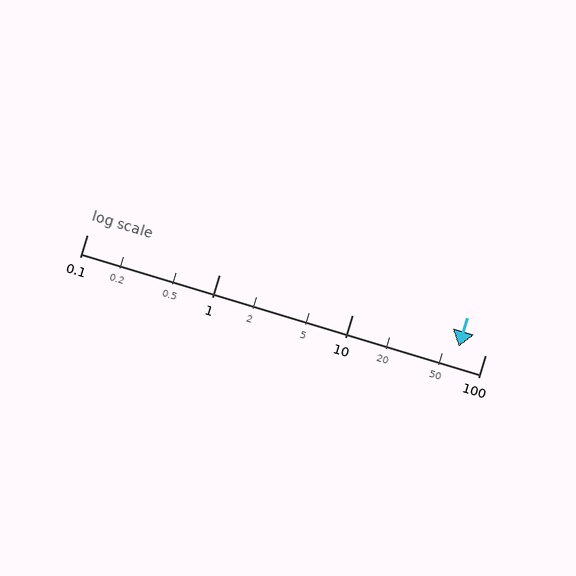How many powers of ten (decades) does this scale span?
The scale spans 3 decades, from 0.1 to 100.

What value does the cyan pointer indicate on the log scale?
The pointer indicates approximately 63.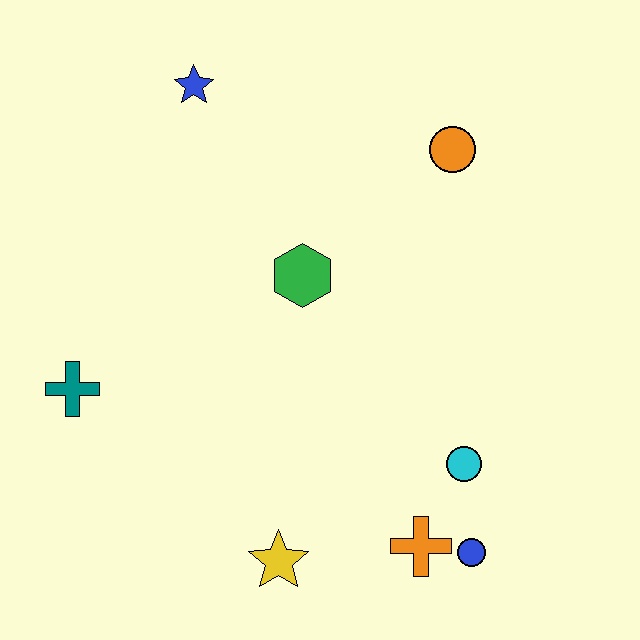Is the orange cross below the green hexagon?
Yes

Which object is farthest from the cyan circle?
The blue star is farthest from the cyan circle.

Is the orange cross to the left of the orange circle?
Yes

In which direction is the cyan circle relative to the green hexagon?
The cyan circle is below the green hexagon.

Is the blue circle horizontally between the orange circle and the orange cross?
No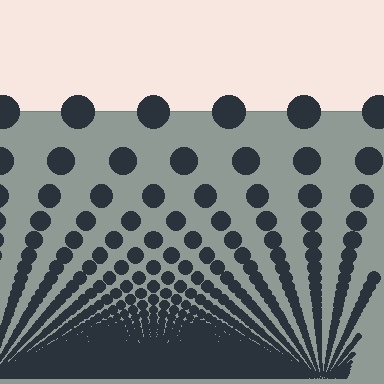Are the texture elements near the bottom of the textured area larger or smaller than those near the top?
Smaller. The gradient is inverted — elements near the bottom are smaller and denser.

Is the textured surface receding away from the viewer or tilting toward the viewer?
The surface appears to tilt toward the viewer. Texture elements get larger and sparser toward the top.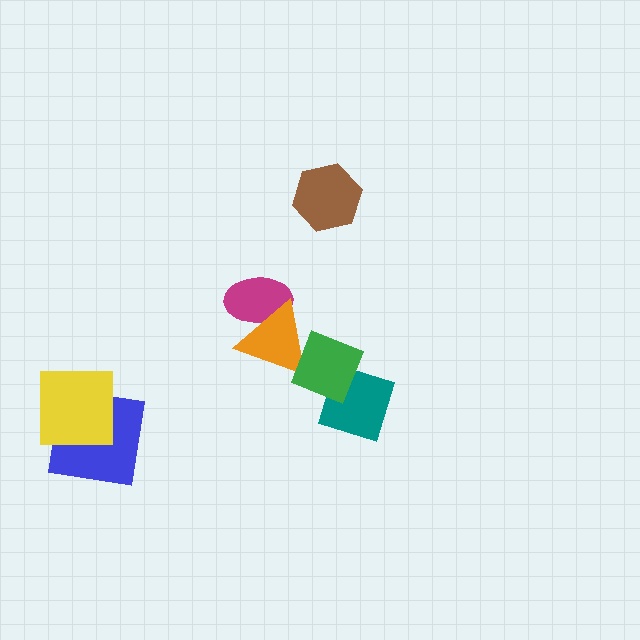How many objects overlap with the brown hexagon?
0 objects overlap with the brown hexagon.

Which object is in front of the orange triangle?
The green diamond is in front of the orange triangle.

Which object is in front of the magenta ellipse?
The orange triangle is in front of the magenta ellipse.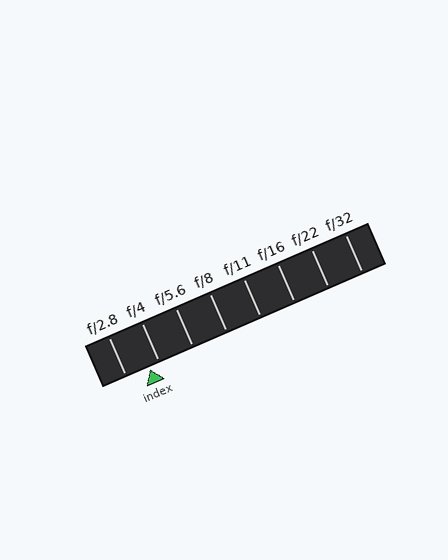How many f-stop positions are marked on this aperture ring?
There are 8 f-stop positions marked.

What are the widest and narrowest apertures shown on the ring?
The widest aperture shown is f/2.8 and the narrowest is f/32.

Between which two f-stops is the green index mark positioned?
The index mark is between f/2.8 and f/4.